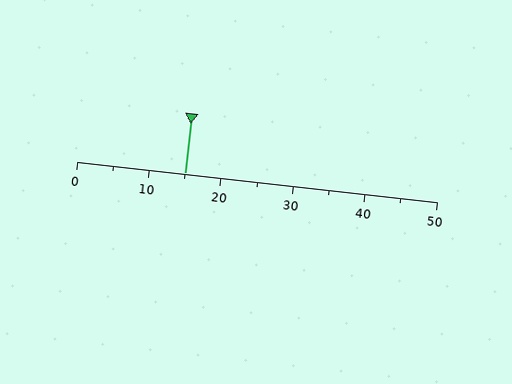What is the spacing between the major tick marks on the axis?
The major ticks are spaced 10 apart.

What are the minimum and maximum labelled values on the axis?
The axis runs from 0 to 50.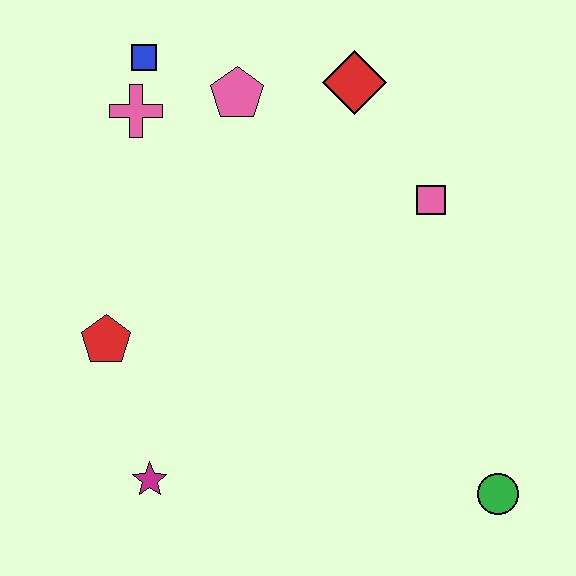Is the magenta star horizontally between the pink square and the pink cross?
Yes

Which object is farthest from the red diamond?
The magenta star is farthest from the red diamond.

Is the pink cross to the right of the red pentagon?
Yes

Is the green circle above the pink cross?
No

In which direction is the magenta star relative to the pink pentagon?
The magenta star is below the pink pentagon.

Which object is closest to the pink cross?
The blue square is closest to the pink cross.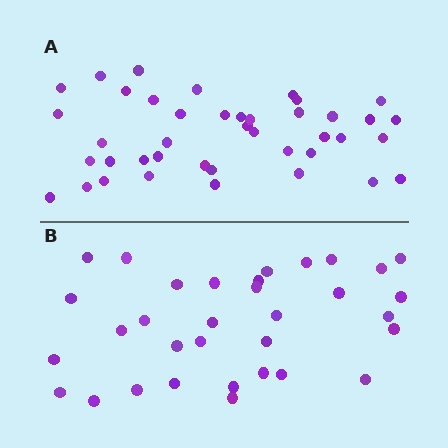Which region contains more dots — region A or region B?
Region A (the top region) has more dots.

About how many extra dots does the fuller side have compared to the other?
Region A has roughly 8 or so more dots than region B.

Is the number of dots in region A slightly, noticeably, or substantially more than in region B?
Region A has only slightly more — the two regions are fairly close. The ratio is roughly 1.2 to 1.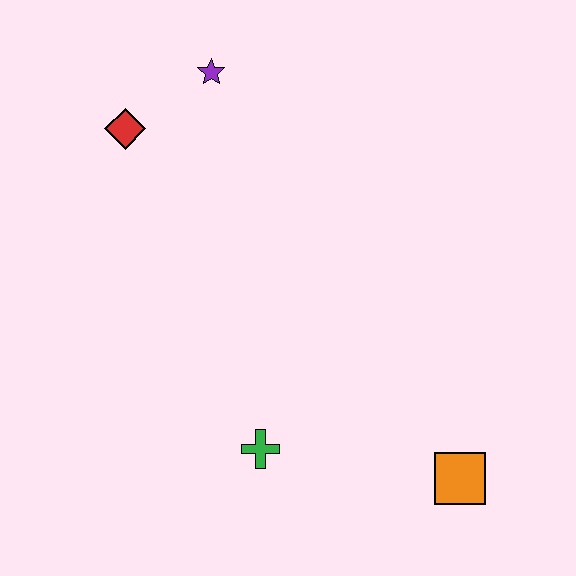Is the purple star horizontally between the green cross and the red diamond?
Yes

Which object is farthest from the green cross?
The purple star is farthest from the green cross.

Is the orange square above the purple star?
No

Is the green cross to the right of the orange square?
No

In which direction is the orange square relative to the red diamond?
The orange square is below the red diamond.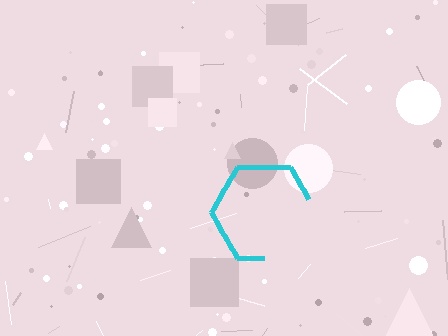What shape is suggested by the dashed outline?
The dashed outline suggests a hexagon.